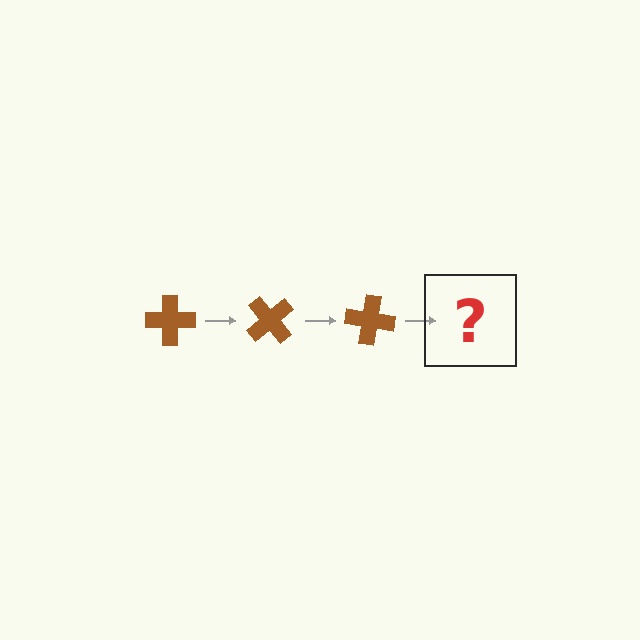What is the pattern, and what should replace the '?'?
The pattern is that the cross rotates 50 degrees each step. The '?' should be a brown cross rotated 150 degrees.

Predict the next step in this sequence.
The next step is a brown cross rotated 150 degrees.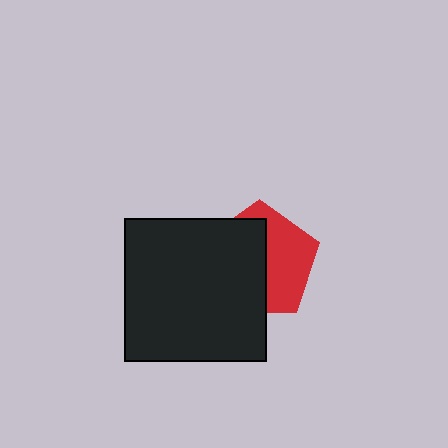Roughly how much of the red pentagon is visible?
A small part of it is visible (roughly 44%).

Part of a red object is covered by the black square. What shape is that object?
It is a pentagon.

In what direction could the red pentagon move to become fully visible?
The red pentagon could move right. That would shift it out from behind the black square entirely.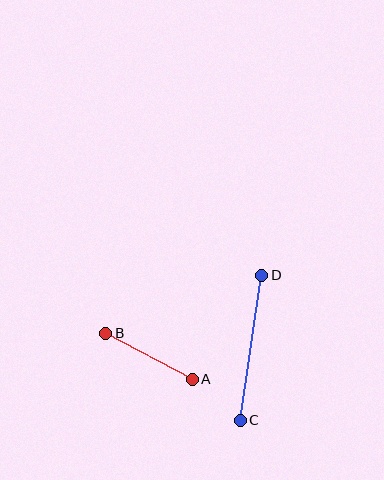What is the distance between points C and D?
The distance is approximately 146 pixels.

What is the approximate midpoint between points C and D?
The midpoint is at approximately (251, 348) pixels.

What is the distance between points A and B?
The distance is approximately 98 pixels.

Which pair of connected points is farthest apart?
Points C and D are farthest apart.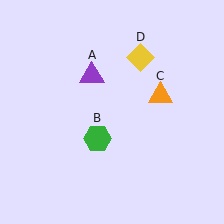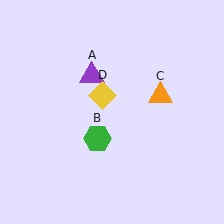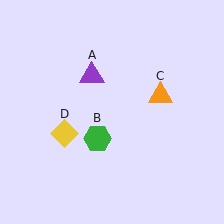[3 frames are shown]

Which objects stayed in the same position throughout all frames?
Purple triangle (object A) and green hexagon (object B) and orange triangle (object C) remained stationary.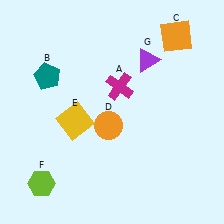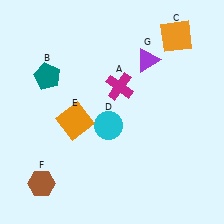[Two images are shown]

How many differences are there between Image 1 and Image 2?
There are 3 differences between the two images.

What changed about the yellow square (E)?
In Image 1, E is yellow. In Image 2, it changed to orange.